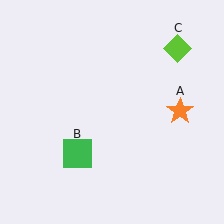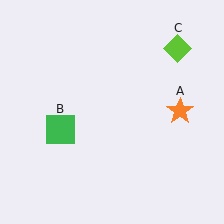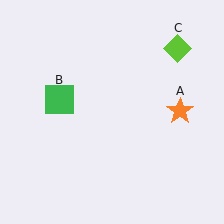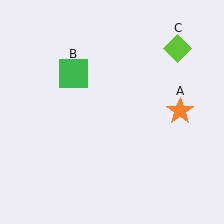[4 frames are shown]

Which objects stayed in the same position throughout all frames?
Orange star (object A) and lime diamond (object C) remained stationary.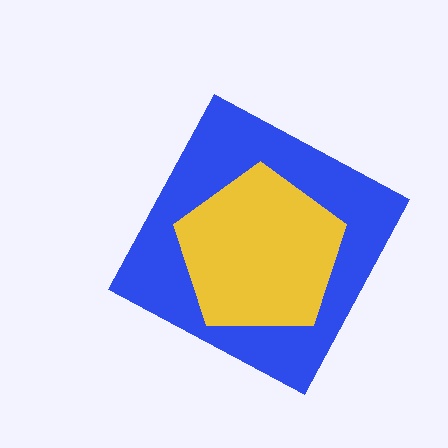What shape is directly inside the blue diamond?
The yellow pentagon.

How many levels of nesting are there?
2.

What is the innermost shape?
The yellow pentagon.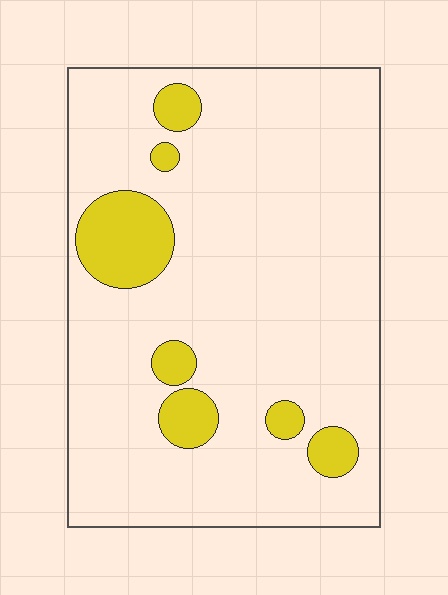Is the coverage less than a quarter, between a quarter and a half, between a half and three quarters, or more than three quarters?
Less than a quarter.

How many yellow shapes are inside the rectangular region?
7.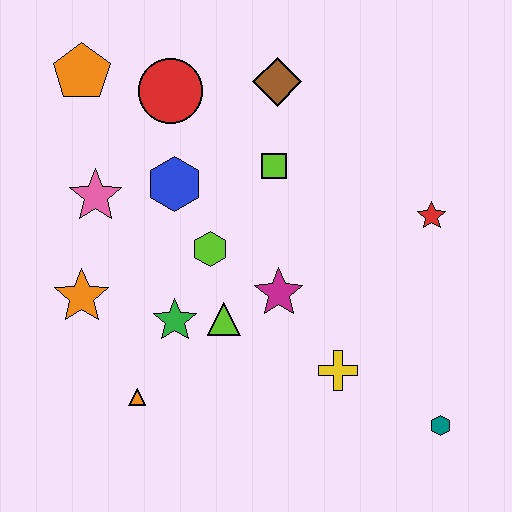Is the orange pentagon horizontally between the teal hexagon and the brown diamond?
No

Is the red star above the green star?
Yes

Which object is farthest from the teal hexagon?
The orange pentagon is farthest from the teal hexagon.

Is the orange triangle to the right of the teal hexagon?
No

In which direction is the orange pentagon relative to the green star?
The orange pentagon is above the green star.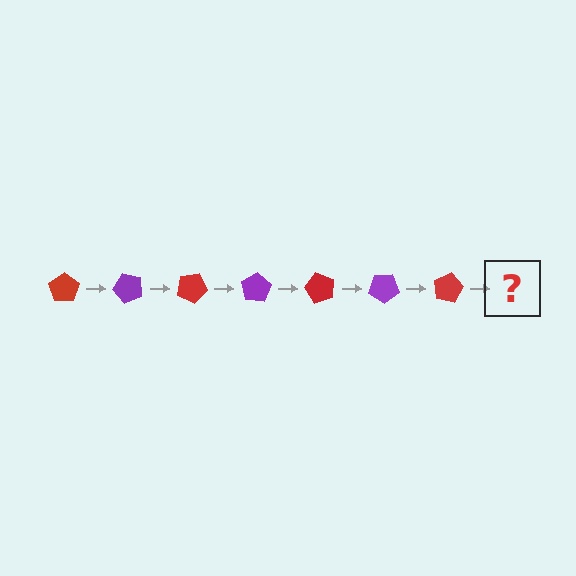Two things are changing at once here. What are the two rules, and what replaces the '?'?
The two rules are that it rotates 50 degrees each step and the color cycles through red and purple. The '?' should be a purple pentagon, rotated 350 degrees from the start.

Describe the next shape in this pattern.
It should be a purple pentagon, rotated 350 degrees from the start.